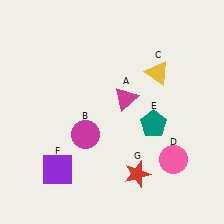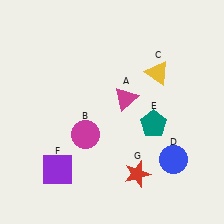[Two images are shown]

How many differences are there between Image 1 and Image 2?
There is 1 difference between the two images.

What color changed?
The circle (D) changed from pink in Image 1 to blue in Image 2.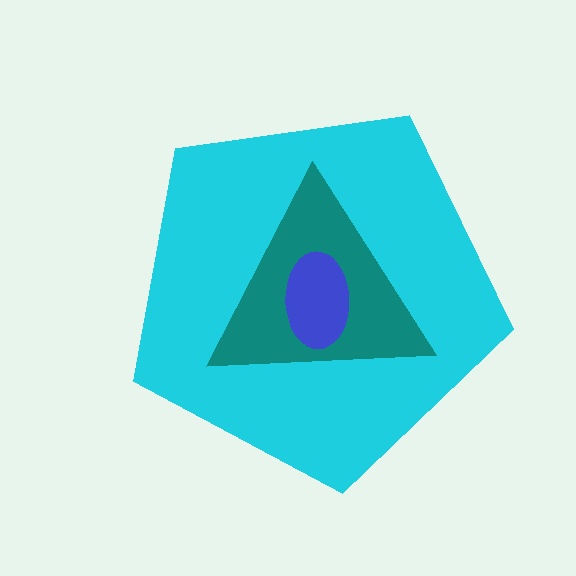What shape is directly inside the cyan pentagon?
The teal triangle.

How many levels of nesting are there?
3.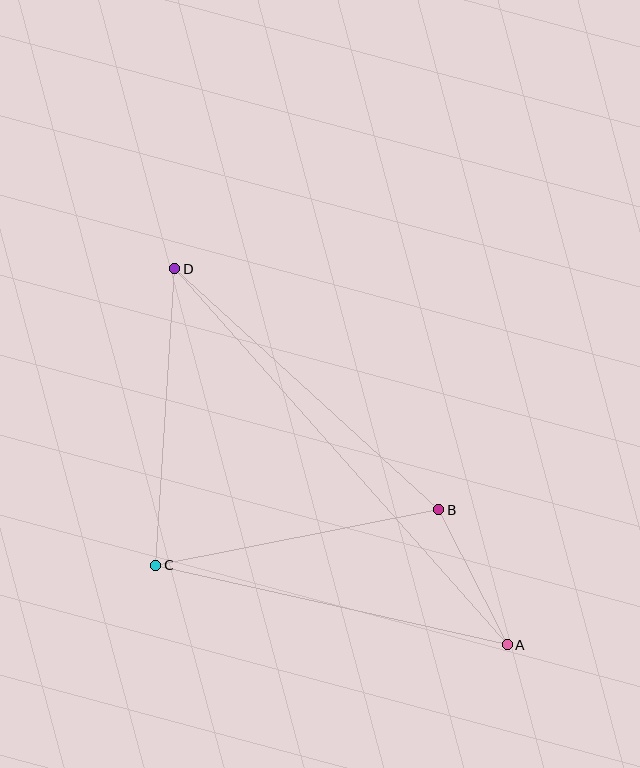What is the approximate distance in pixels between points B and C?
The distance between B and C is approximately 288 pixels.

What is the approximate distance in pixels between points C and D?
The distance between C and D is approximately 297 pixels.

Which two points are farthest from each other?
Points A and D are farthest from each other.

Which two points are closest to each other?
Points A and B are closest to each other.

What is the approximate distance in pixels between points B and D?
The distance between B and D is approximately 358 pixels.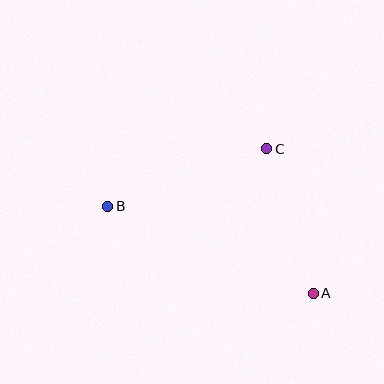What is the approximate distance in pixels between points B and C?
The distance between B and C is approximately 169 pixels.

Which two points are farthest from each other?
Points A and B are farthest from each other.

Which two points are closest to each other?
Points A and C are closest to each other.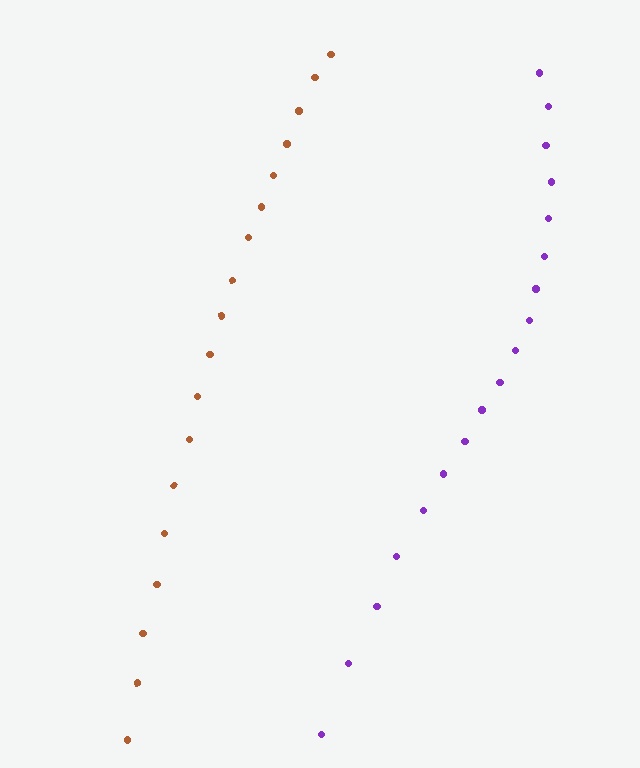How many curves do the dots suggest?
There are 2 distinct paths.